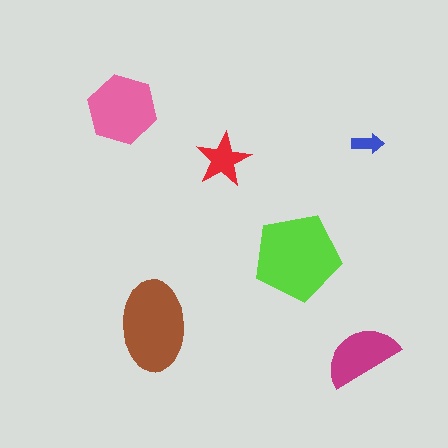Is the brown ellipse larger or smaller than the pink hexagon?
Larger.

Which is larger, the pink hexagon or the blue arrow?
The pink hexagon.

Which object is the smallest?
The blue arrow.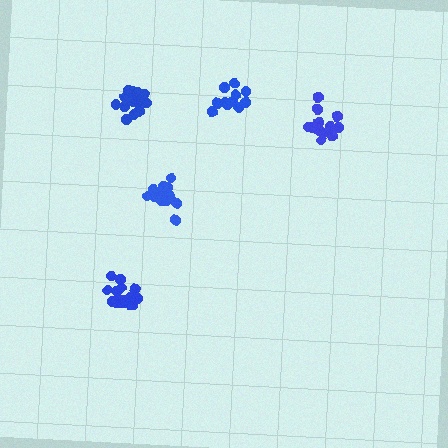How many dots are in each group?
Group 1: 12 dots, Group 2: 11 dots, Group 3: 15 dots, Group 4: 17 dots, Group 5: 16 dots (71 total).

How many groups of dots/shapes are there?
There are 5 groups.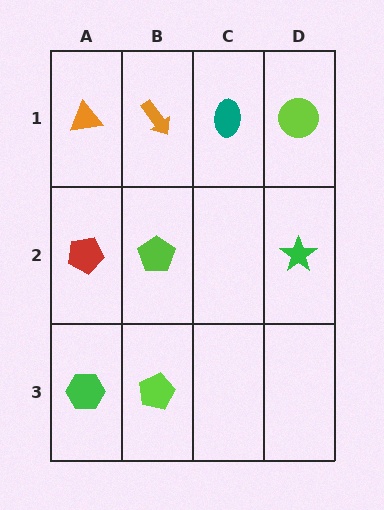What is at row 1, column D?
A lime circle.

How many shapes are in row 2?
3 shapes.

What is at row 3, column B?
A lime pentagon.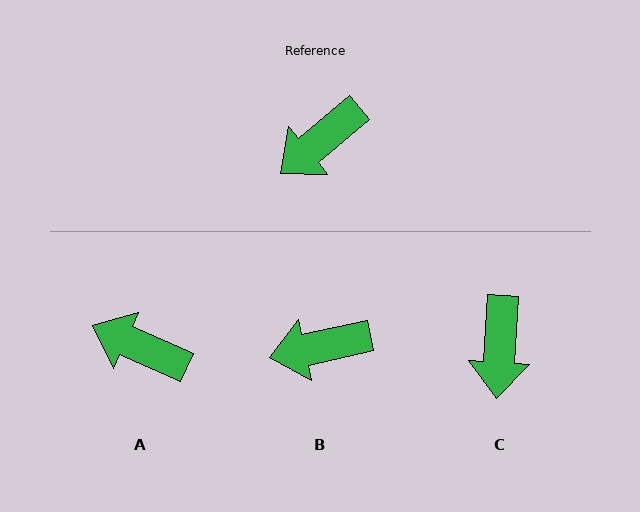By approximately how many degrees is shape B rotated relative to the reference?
Approximately 28 degrees clockwise.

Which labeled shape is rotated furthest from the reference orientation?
A, about 64 degrees away.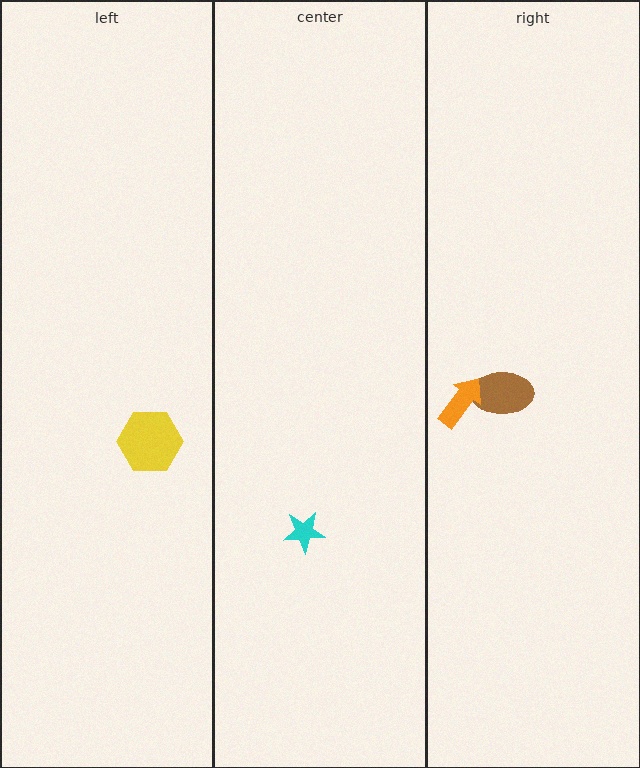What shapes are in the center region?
The cyan star.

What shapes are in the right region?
The brown ellipse, the orange arrow.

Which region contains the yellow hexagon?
The left region.